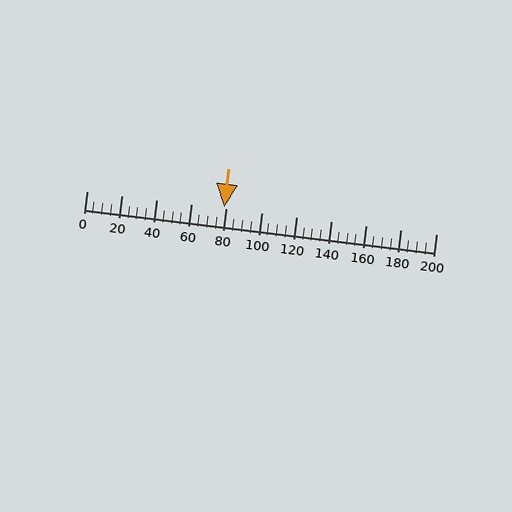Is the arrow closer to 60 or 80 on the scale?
The arrow is closer to 80.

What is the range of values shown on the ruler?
The ruler shows values from 0 to 200.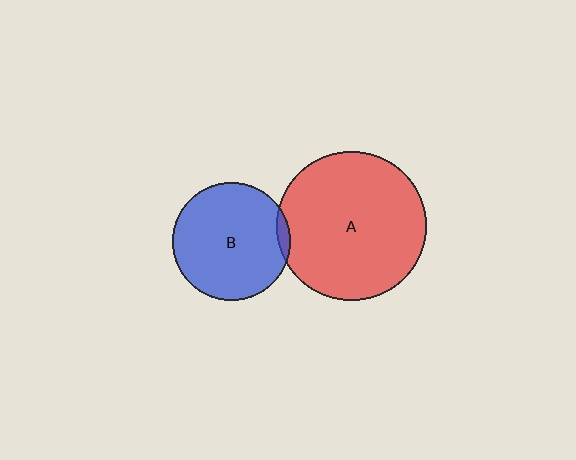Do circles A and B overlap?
Yes.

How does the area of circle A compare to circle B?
Approximately 1.6 times.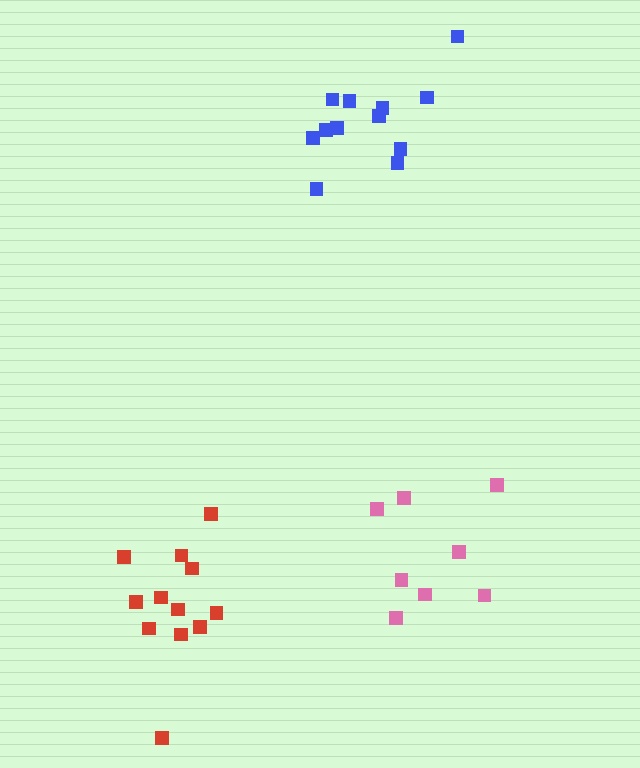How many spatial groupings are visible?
There are 3 spatial groupings.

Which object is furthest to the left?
The red cluster is leftmost.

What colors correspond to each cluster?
The clusters are colored: blue, red, pink.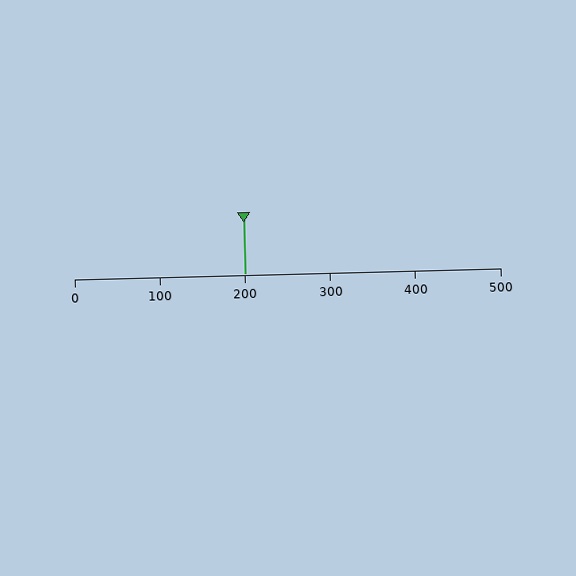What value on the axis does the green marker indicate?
The marker indicates approximately 200.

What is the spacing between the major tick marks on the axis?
The major ticks are spaced 100 apart.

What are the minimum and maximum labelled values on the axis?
The axis runs from 0 to 500.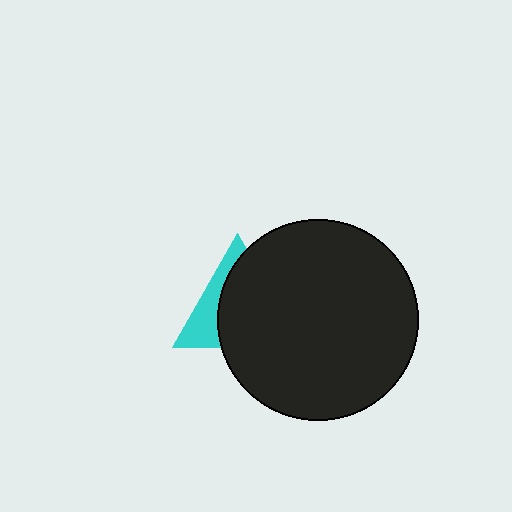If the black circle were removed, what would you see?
You would see the complete cyan triangle.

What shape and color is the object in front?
The object in front is a black circle.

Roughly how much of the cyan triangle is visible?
A small part of it is visible (roughly 33%).